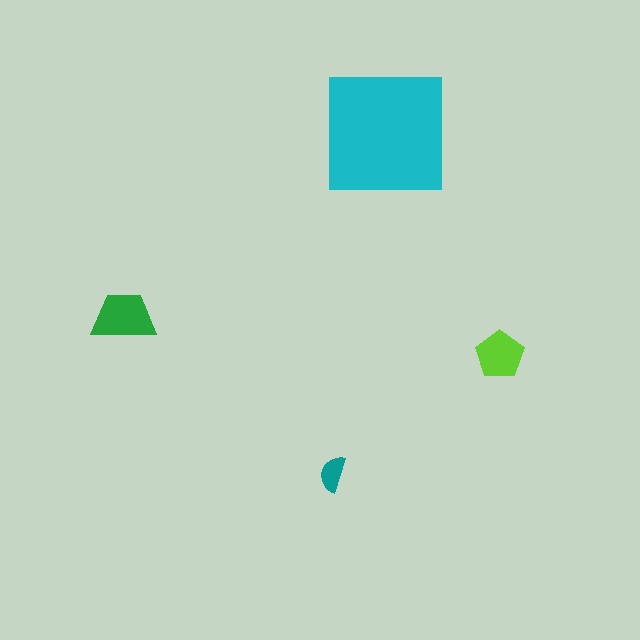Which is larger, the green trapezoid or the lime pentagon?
The green trapezoid.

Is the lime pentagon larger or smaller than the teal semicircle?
Larger.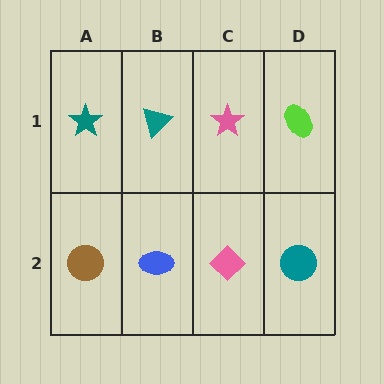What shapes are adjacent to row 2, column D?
A lime ellipse (row 1, column D), a pink diamond (row 2, column C).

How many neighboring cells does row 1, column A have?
2.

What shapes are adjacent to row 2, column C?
A pink star (row 1, column C), a blue ellipse (row 2, column B), a teal circle (row 2, column D).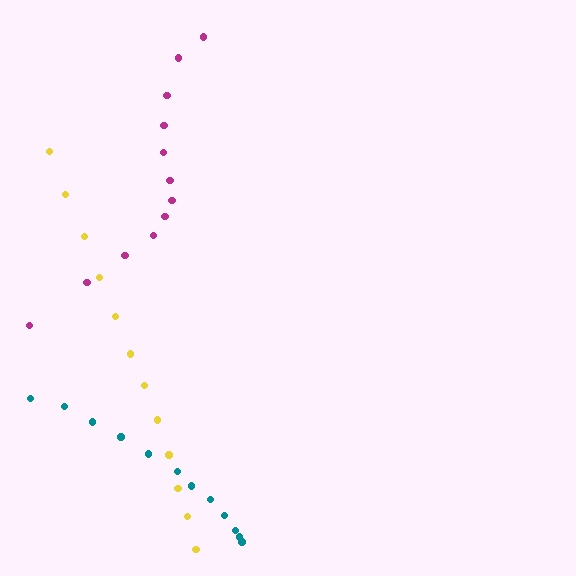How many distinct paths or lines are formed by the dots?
There are 3 distinct paths.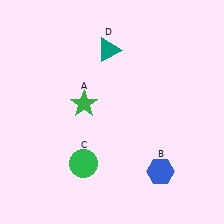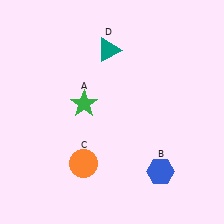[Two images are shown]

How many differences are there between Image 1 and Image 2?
There is 1 difference between the two images.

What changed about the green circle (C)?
In Image 1, C is green. In Image 2, it changed to orange.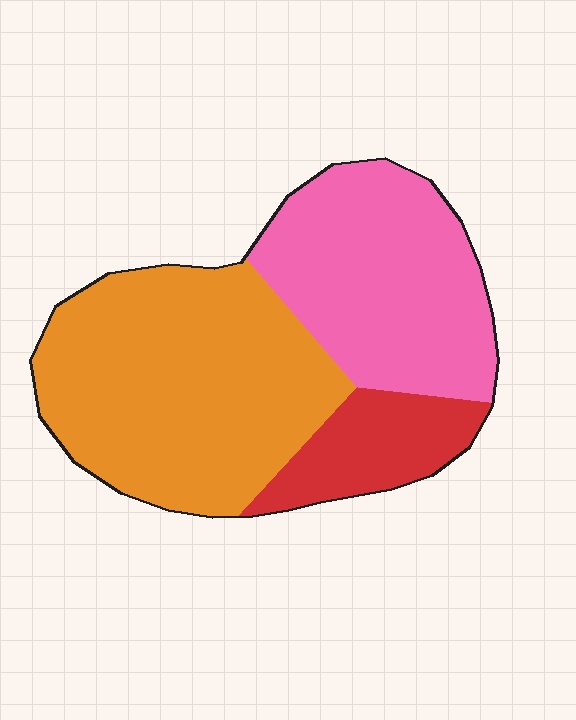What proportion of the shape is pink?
Pink covers 36% of the shape.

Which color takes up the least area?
Red, at roughly 15%.